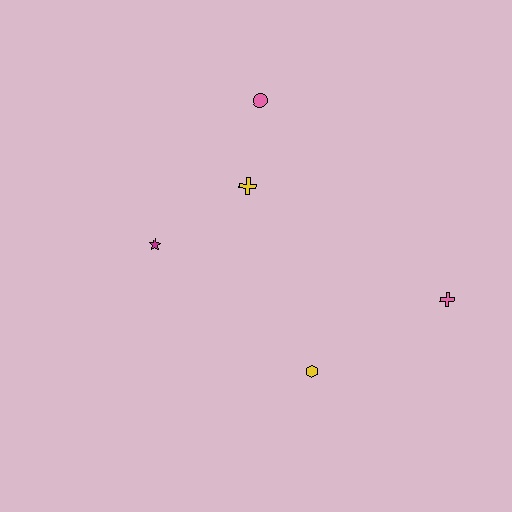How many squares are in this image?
There are no squares.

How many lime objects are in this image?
There are no lime objects.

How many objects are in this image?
There are 5 objects.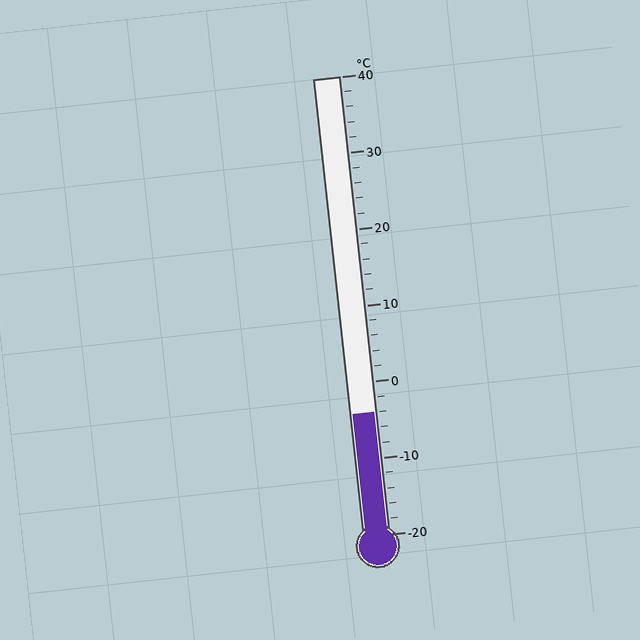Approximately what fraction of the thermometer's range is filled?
The thermometer is filled to approximately 25% of its range.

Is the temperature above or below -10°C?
The temperature is above -10°C.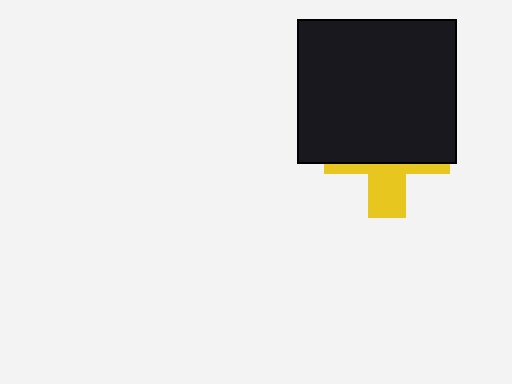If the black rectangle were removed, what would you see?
You would see the complete yellow cross.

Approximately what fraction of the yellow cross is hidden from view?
Roughly 64% of the yellow cross is hidden behind the black rectangle.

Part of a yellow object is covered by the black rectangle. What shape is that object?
It is a cross.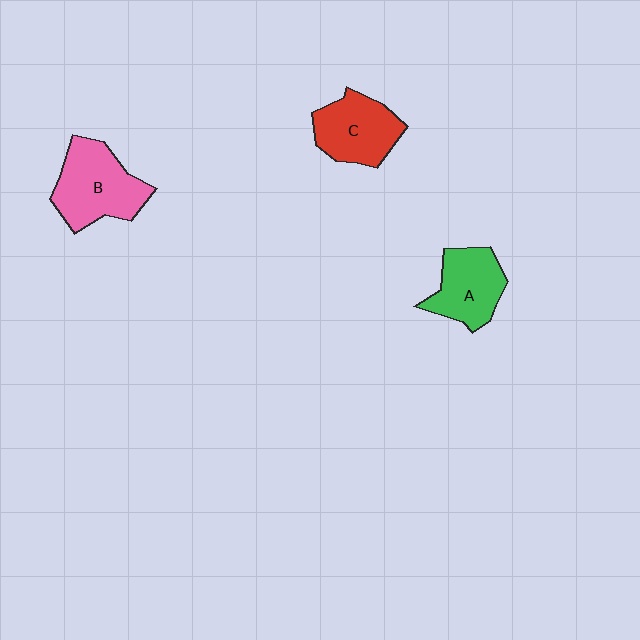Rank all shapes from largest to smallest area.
From largest to smallest: B (pink), C (red), A (green).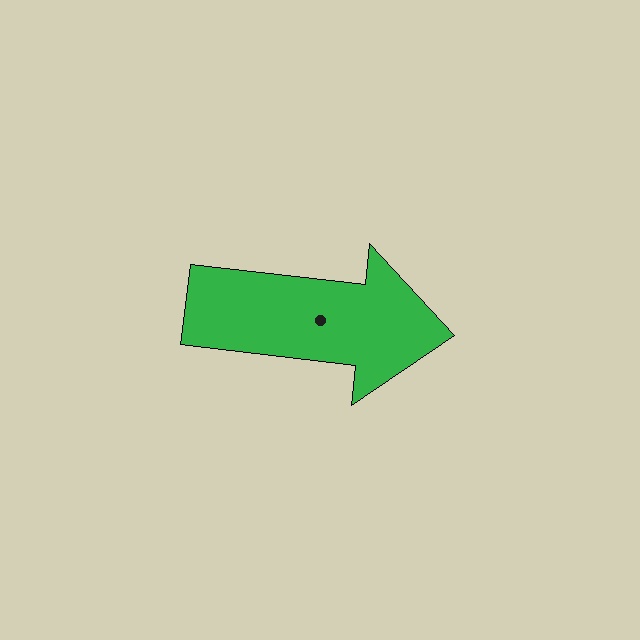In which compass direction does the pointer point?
East.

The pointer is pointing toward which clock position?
Roughly 3 o'clock.